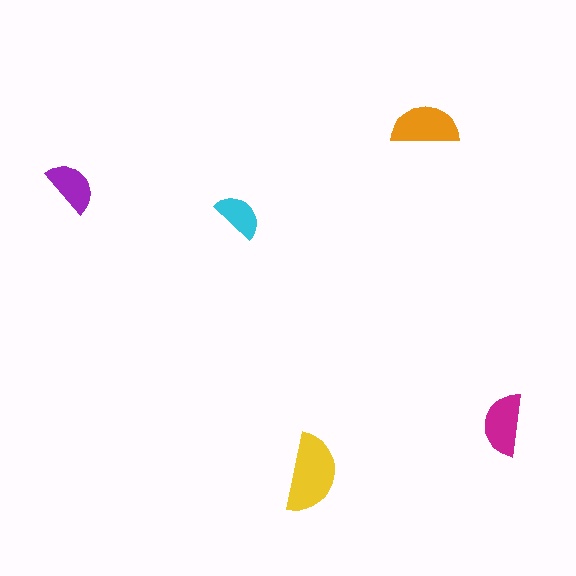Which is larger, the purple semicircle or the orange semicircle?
The orange one.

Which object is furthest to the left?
The purple semicircle is leftmost.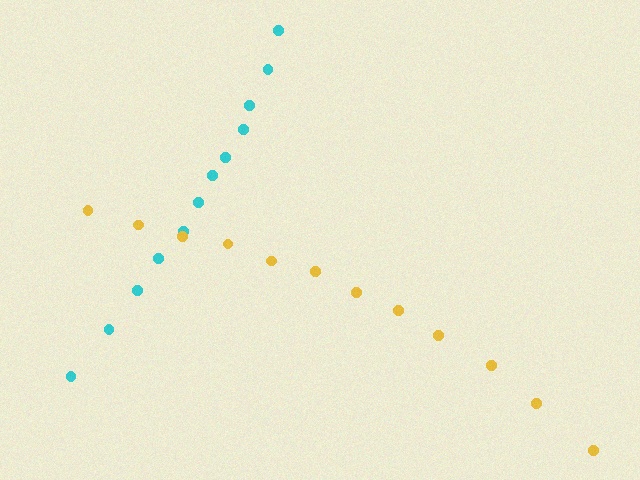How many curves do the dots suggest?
There are 2 distinct paths.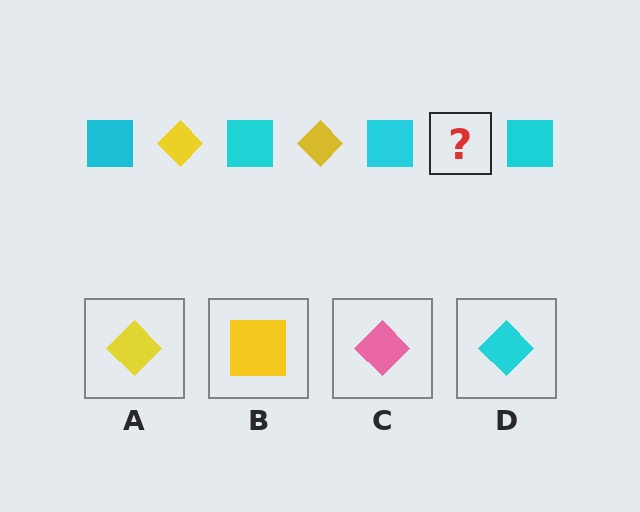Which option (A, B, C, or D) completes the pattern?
A.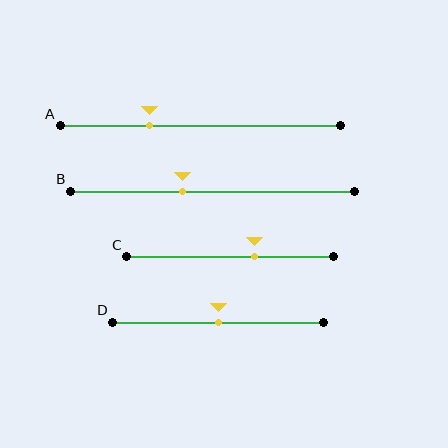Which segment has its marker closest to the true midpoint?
Segment D has its marker closest to the true midpoint.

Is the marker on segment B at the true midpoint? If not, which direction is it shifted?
No, the marker on segment B is shifted to the left by about 10% of the segment length.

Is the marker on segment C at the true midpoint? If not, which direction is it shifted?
No, the marker on segment C is shifted to the right by about 12% of the segment length.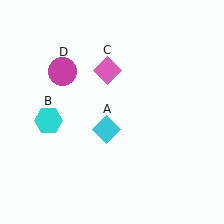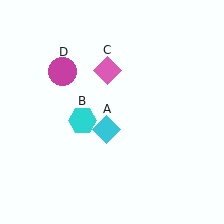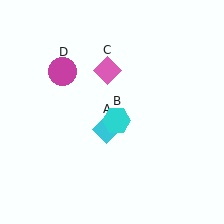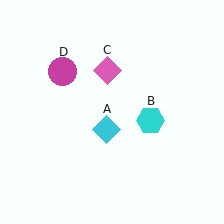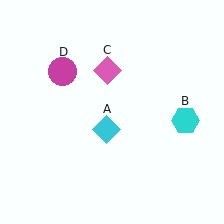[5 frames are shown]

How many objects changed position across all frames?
1 object changed position: cyan hexagon (object B).